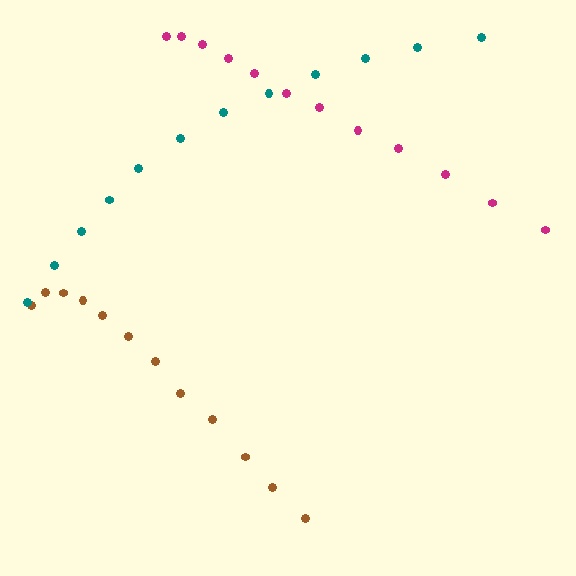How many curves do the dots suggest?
There are 3 distinct paths.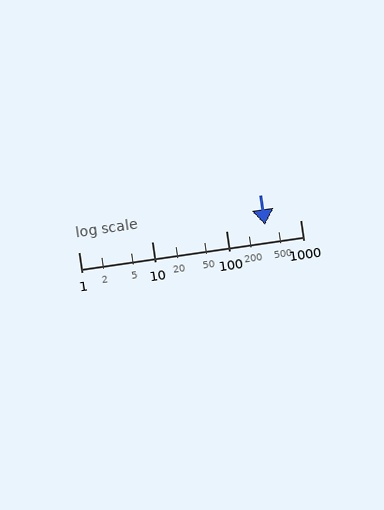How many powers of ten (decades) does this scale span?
The scale spans 3 decades, from 1 to 1000.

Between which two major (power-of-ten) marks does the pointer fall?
The pointer is between 100 and 1000.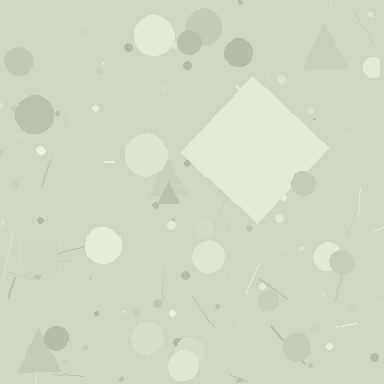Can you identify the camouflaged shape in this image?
The camouflaged shape is a diamond.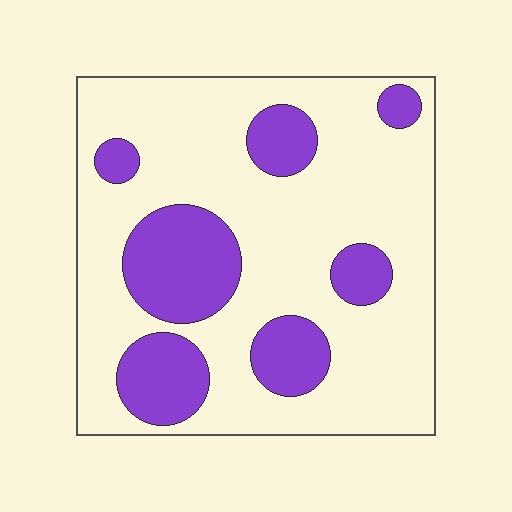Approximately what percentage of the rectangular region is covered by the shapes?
Approximately 25%.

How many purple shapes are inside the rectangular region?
7.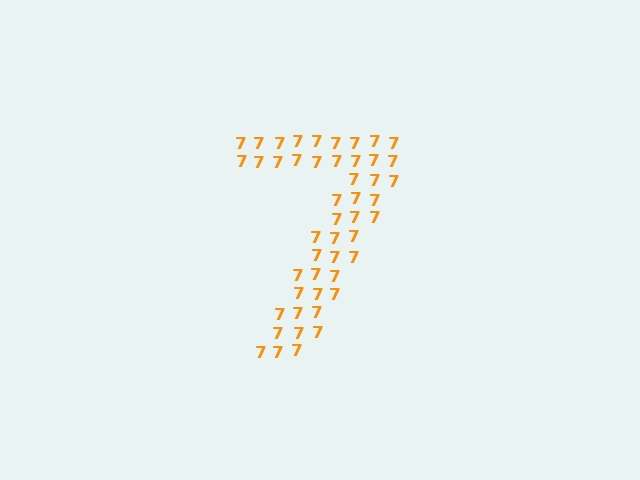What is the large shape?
The large shape is the digit 7.